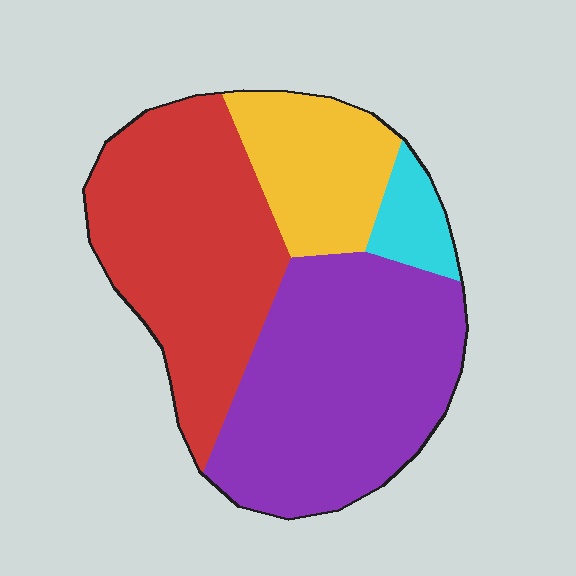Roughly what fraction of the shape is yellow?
Yellow covers roughly 15% of the shape.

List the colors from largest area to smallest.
From largest to smallest: purple, red, yellow, cyan.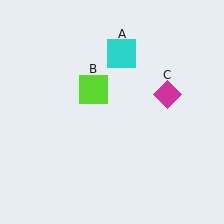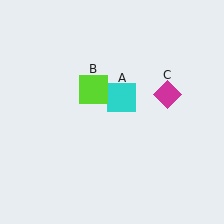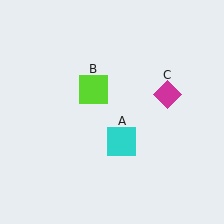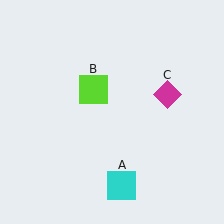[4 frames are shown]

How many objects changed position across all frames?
1 object changed position: cyan square (object A).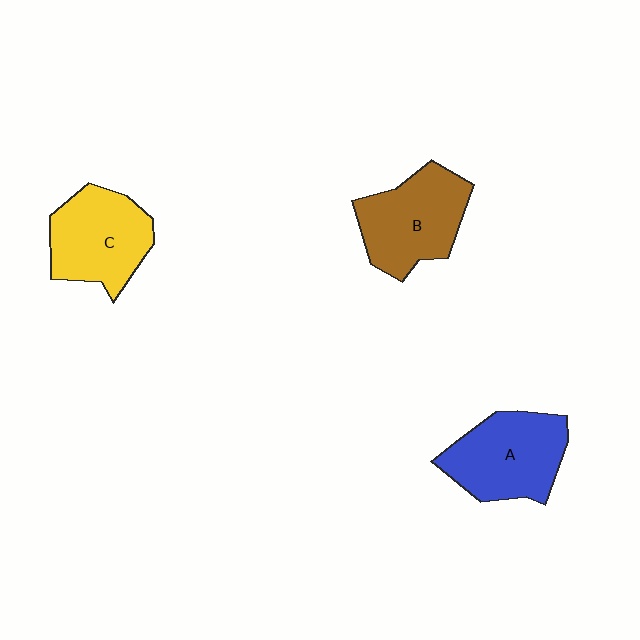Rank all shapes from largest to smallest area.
From largest to smallest: A (blue), B (brown), C (yellow).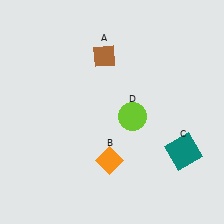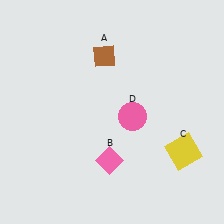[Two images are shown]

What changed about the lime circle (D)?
In Image 1, D is lime. In Image 2, it changed to pink.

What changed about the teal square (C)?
In Image 1, C is teal. In Image 2, it changed to yellow.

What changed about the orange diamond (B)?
In Image 1, B is orange. In Image 2, it changed to pink.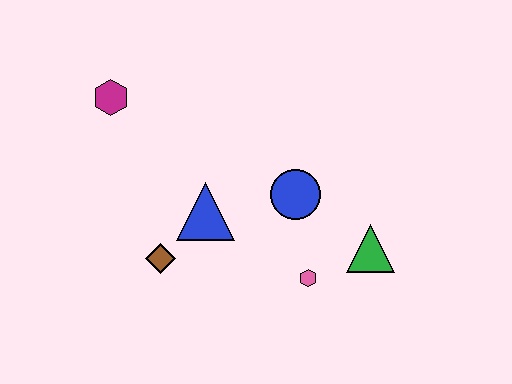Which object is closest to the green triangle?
The pink hexagon is closest to the green triangle.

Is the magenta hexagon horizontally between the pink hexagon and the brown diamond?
No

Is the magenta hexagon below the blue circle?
No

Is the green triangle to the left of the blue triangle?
No